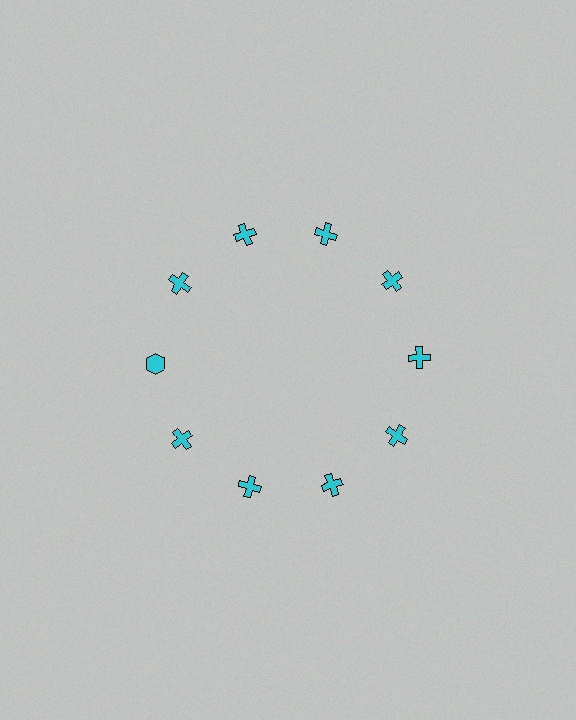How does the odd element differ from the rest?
It has a different shape: hexagon instead of cross.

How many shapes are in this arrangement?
There are 10 shapes arranged in a ring pattern.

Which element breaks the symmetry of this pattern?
The cyan hexagon at roughly the 9 o'clock position breaks the symmetry. All other shapes are cyan crosses.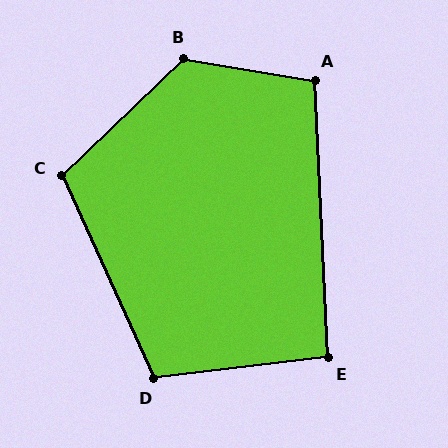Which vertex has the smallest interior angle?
E, at approximately 94 degrees.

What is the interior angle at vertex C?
Approximately 109 degrees (obtuse).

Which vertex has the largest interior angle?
B, at approximately 127 degrees.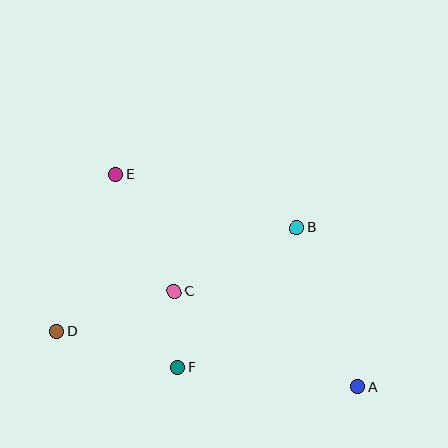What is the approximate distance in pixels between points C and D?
The distance between C and D is approximately 124 pixels.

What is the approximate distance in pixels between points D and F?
The distance between D and F is approximately 127 pixels.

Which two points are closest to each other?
Points C and F are closest to each other.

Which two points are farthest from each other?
Points A and E are farthest from each other.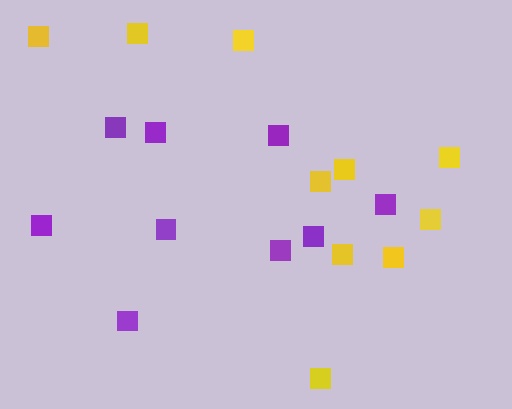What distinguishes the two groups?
There are 2 groups: one group of purple squares (9) and one group of yellow squares (10).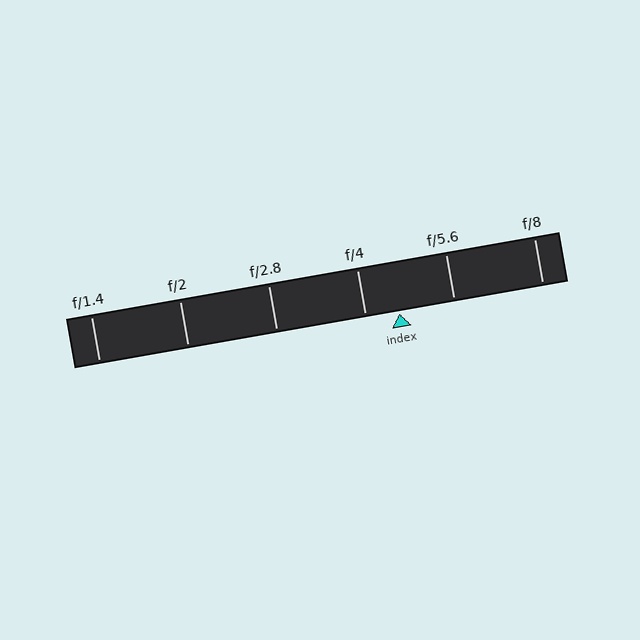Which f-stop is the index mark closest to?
The index mark is closest to f/4.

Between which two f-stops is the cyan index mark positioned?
The index mark is between f/4 and f/5.6.